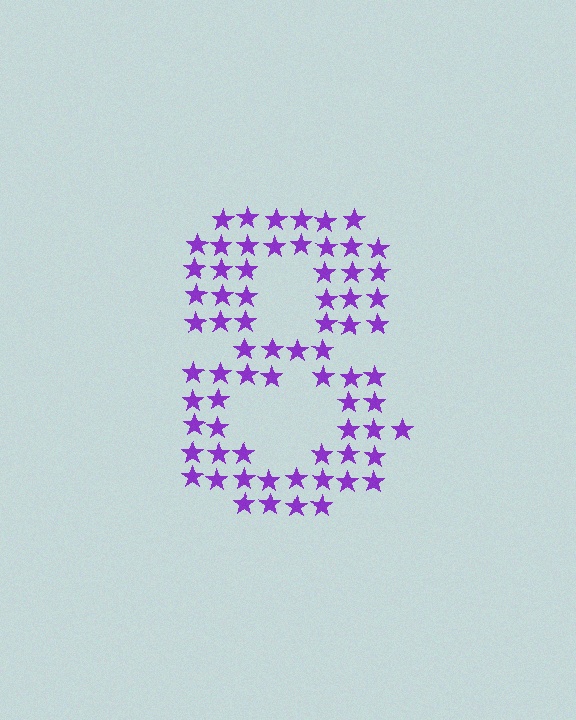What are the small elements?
The small elements are stars.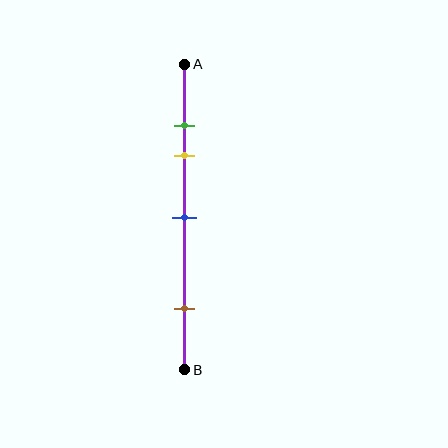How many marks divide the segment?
There are 4 marks dividing the segment.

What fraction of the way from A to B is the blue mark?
The blue mark is approximately 50% (0.5) of the way from A to B.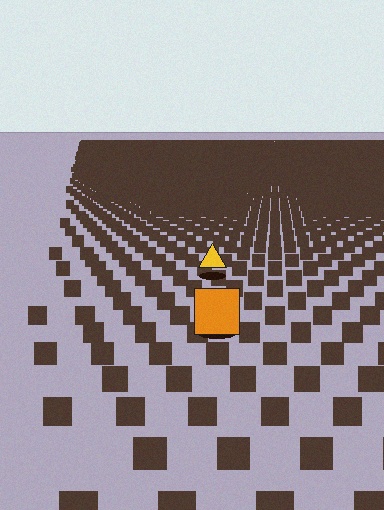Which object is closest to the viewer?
The orange square is closest. The texture marks near it are larger and more spread out.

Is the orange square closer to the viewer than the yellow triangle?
Yes. The orange square is closer — you can tell from the texture gradient: the ground texture is coarser near it.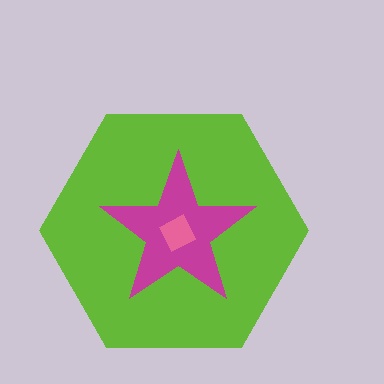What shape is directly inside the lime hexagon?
The magenta star.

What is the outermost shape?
The lime hexagon.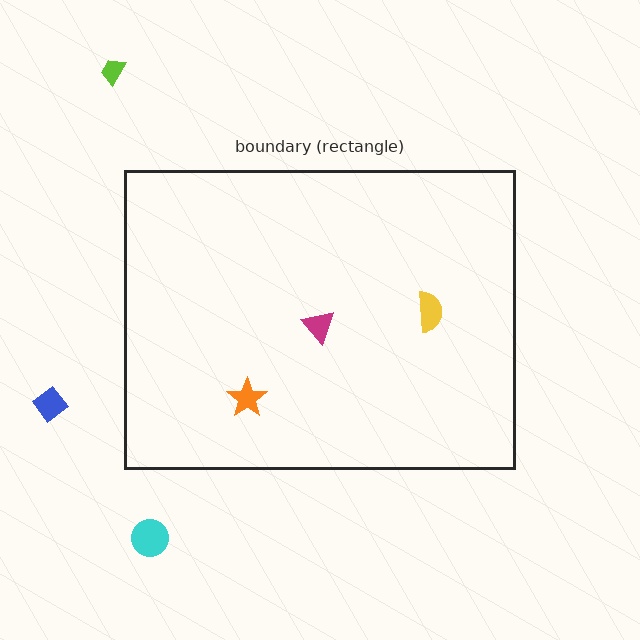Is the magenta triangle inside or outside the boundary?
Inside.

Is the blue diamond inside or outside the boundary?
Outside.